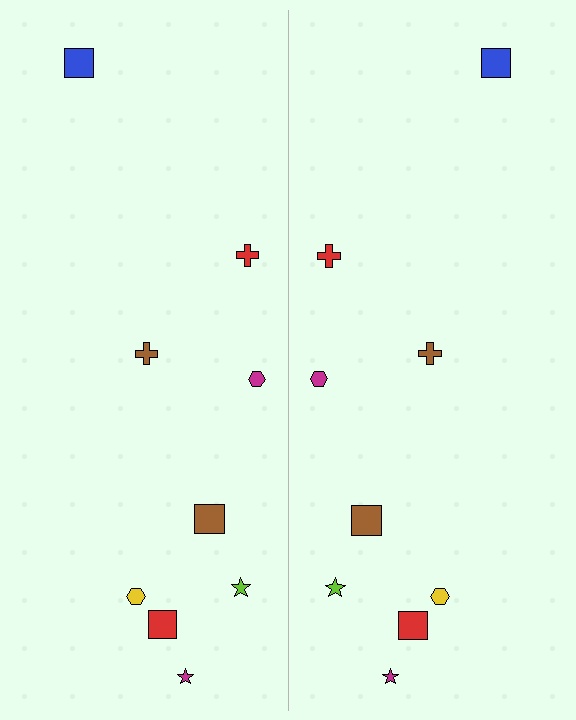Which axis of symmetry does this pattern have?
The pattern has a vertical axis of symmetry running through the center of the image.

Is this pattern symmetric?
Yes, this pattern has bilateral (reflection) symmetry.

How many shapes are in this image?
There are 18 shapes in this image.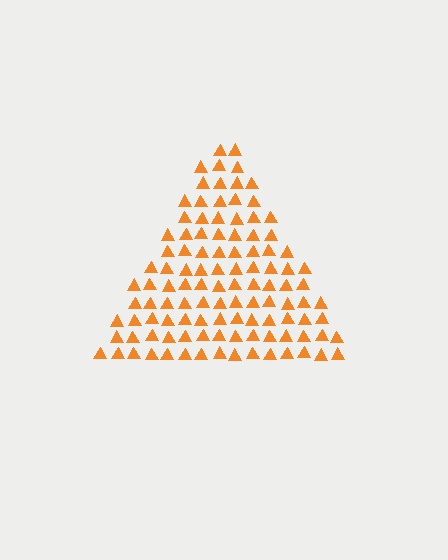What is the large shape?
The large shape is a triangle.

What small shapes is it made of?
It is made of small triangles.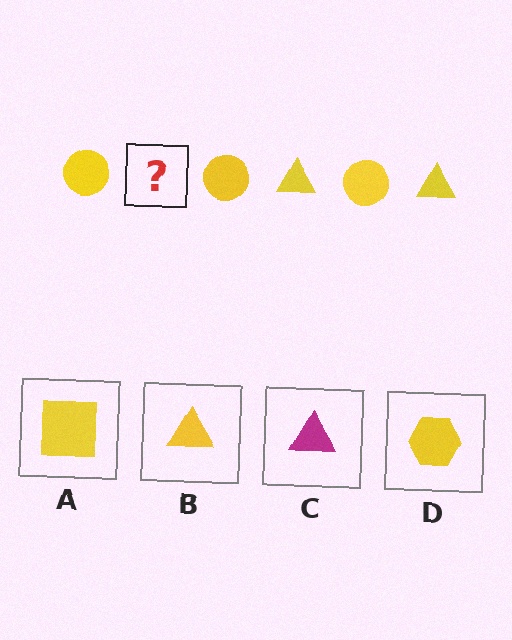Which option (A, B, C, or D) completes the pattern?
B.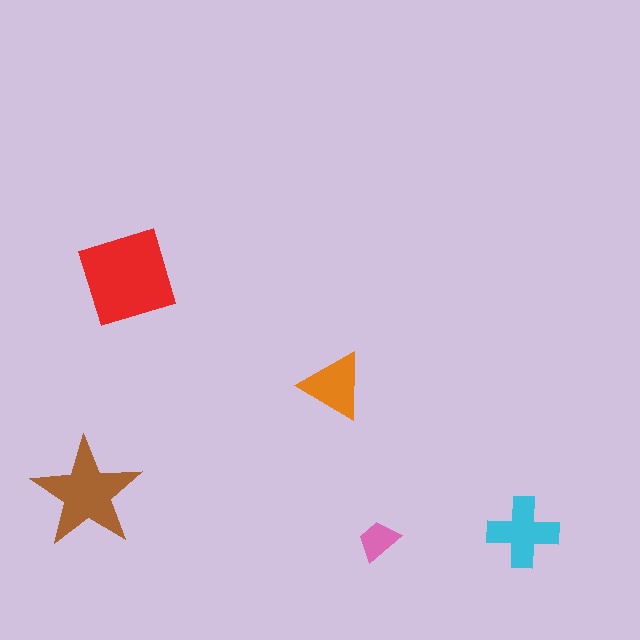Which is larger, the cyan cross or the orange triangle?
The cyan cross.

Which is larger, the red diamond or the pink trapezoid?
The red diamond.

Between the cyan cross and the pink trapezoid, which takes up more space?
The cyan cross.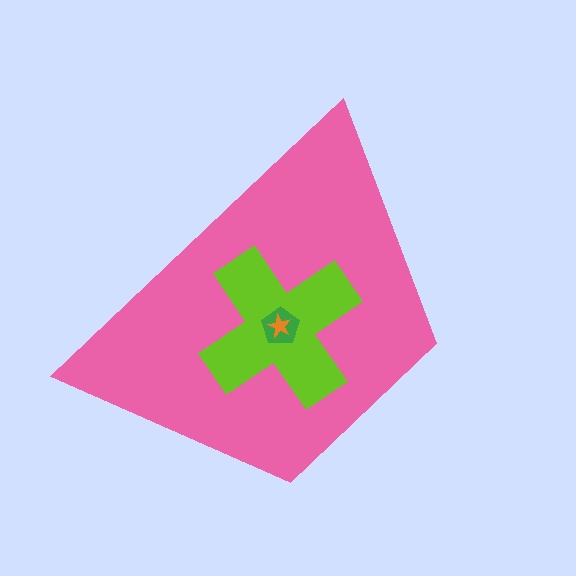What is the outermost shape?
The pink trapezoid.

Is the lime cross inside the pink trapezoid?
Yes.